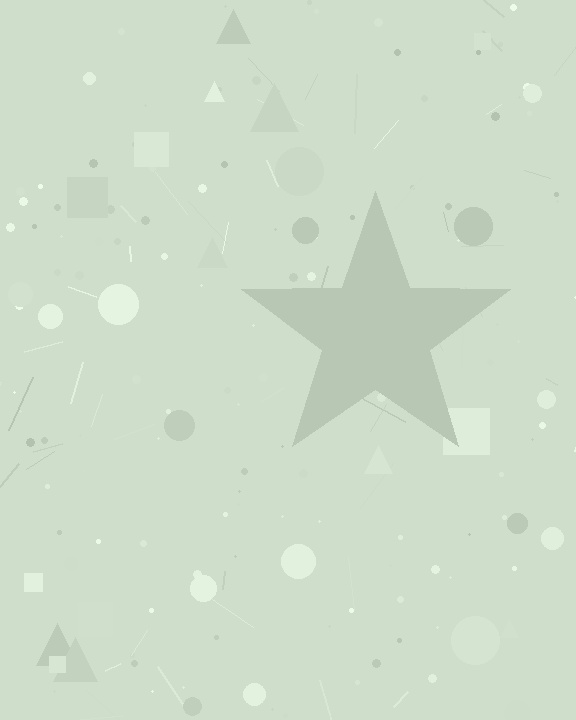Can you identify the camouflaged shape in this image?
The camouflaged shape is a star.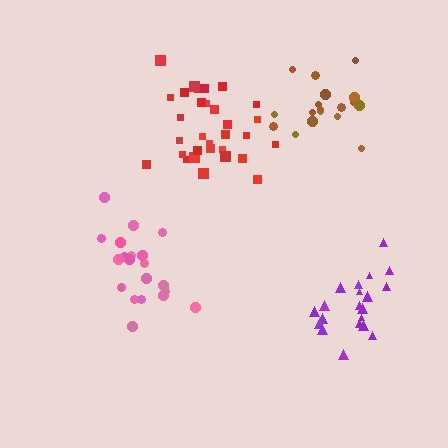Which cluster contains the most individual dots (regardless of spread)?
Red (31).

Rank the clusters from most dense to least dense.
purple, brown, red, pink.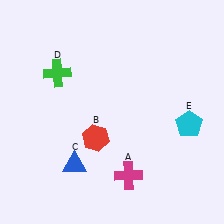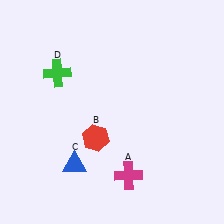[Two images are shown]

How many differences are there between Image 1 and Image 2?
There is 1 difference between the two images.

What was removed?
The cyan pentagon (E) was removed in Image 2.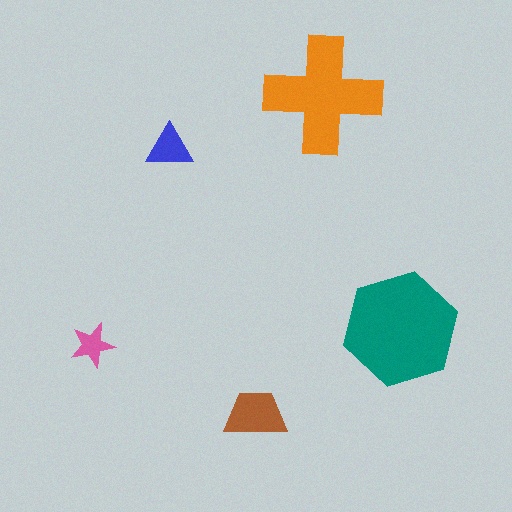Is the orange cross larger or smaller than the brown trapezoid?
Larger.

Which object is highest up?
The orange cross is topmost.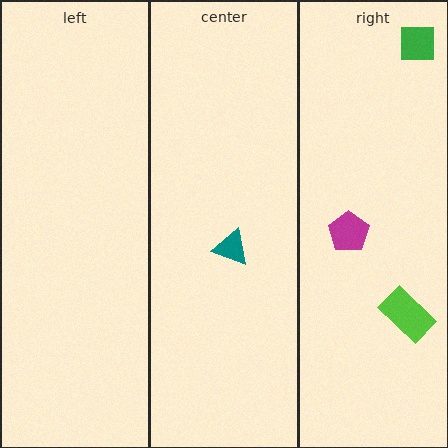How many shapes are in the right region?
3.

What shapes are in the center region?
The teal triangle.